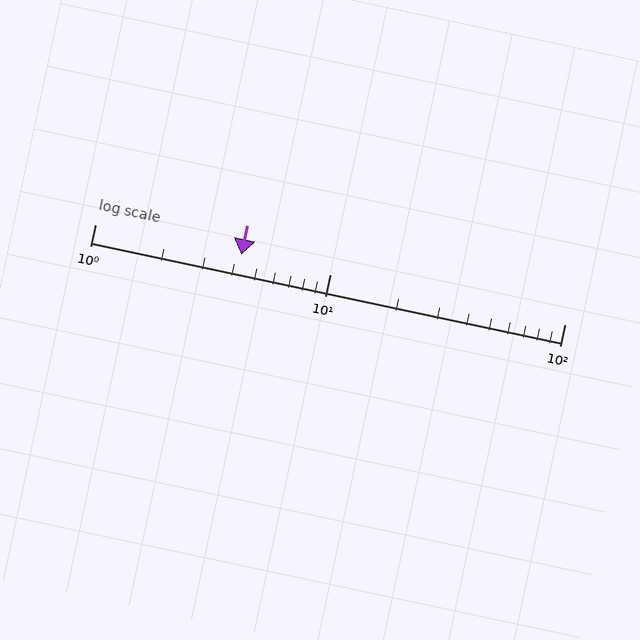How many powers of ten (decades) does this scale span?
The scale spans 2 decades, from 1 to 100.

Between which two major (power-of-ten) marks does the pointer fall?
The pointer is between 1 and 10.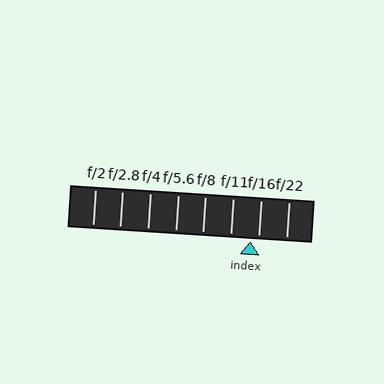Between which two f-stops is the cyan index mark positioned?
The index mark is between f/11 and f/16.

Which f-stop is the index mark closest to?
The index mark is closest to f/16.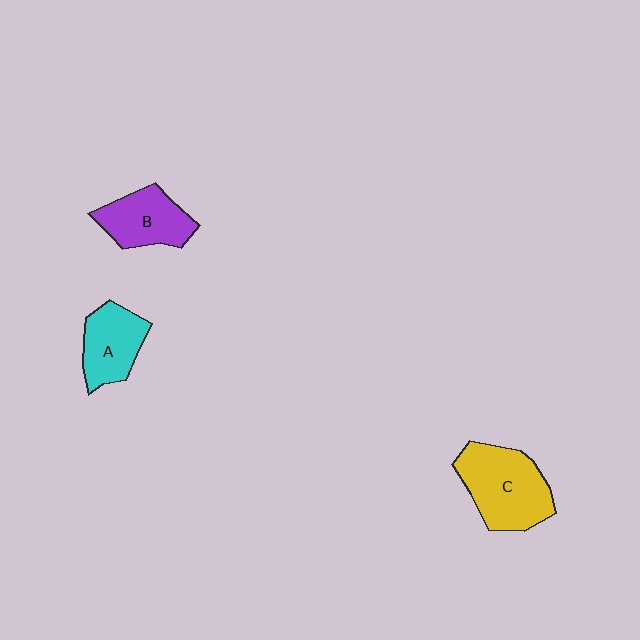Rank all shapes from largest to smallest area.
From largest to smallest: C (yellow), B (purple), A (cyan).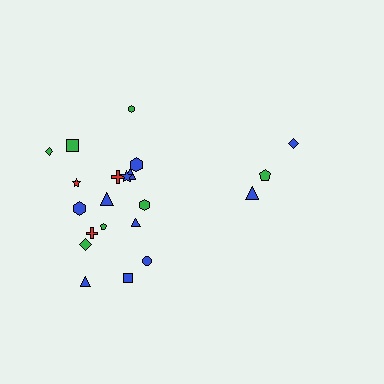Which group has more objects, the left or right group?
The left group.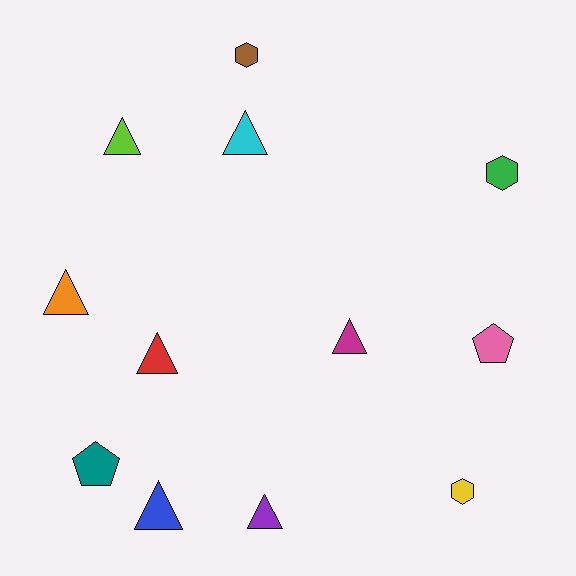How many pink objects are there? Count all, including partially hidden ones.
There is 1 pink object.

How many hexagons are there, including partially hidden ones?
There are 3 hexagons.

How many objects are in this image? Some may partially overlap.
There are 12 objects.